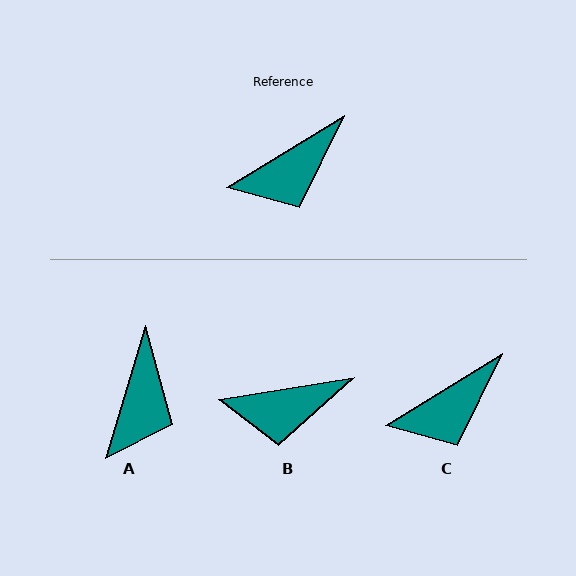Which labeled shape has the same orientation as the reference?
C.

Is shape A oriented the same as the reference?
No, it is off by about 42 degrees.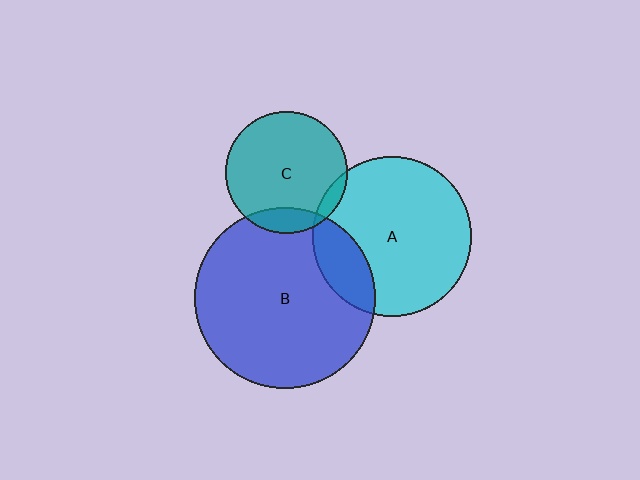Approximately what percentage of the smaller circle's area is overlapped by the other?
Approximately 20%.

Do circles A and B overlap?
Yes.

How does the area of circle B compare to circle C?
Approximately 2.2 times.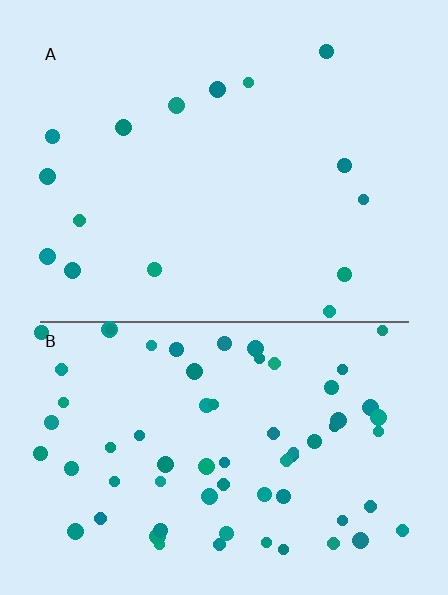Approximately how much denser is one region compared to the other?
Approximately 4.4× — region B over region A.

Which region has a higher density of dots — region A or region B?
B (the bottom).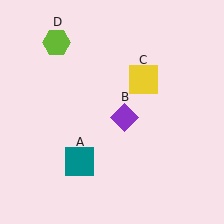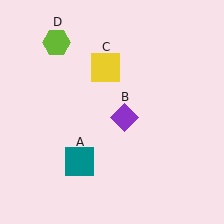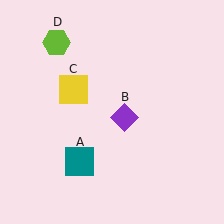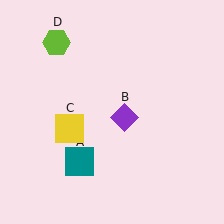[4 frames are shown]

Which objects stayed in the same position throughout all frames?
Teal square (object A) and purple diamond (object B) and lime hexagon (object D) remained stationary.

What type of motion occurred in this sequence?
The yellow square (object C) rotated counterclockwise around the center of the scene.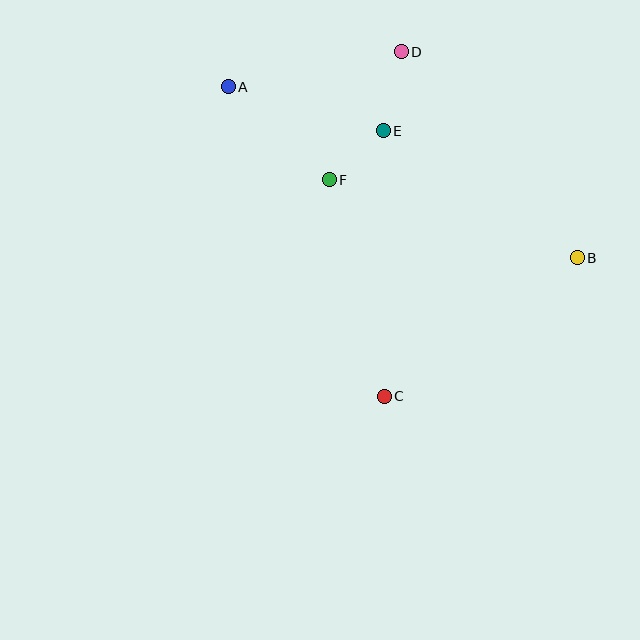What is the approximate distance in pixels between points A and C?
The distance between A and C is approximately 347 pixels.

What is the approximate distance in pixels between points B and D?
The distance between B and D is approximately 271 pixels.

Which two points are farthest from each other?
Points A and B are farthest from each other.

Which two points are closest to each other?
Points E and F are closest to each other.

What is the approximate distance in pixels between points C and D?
The distance between C and D is approximately 345 pixels.